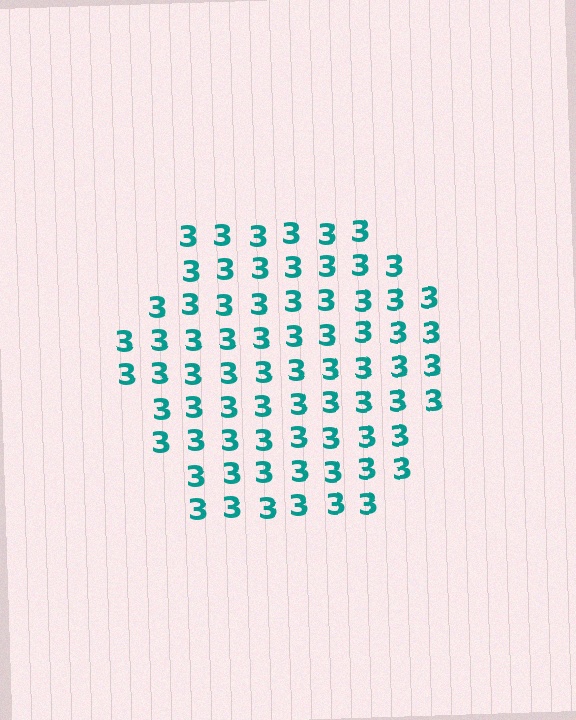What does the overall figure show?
The overall figure shows a hexagon.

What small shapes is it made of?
It is made of small digit 3's.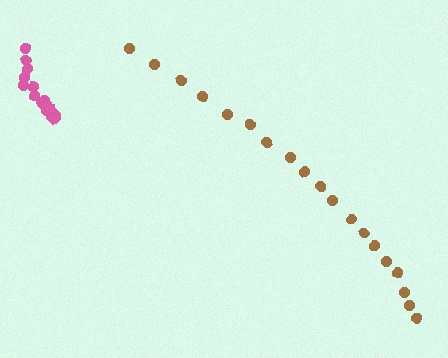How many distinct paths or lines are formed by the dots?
There are 2 distinct paths.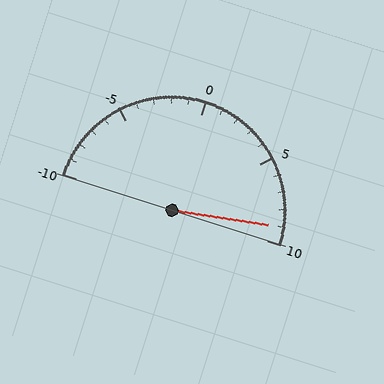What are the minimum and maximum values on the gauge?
The gauge ranges from -10 to 10.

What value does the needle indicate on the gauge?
The needle indicates approximately 9.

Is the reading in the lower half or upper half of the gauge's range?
The reading is in the upper half of the range (-10 to 10).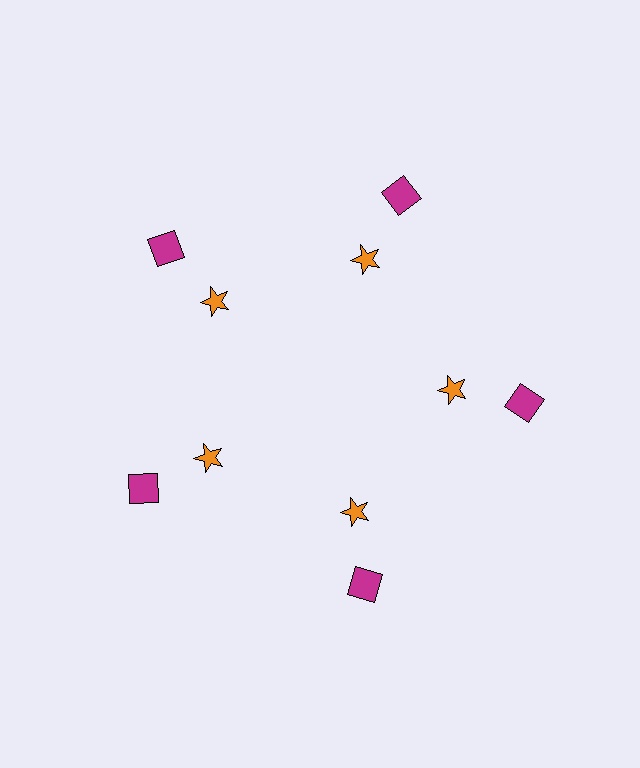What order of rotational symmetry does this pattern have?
This pattern has 5-fold rotational symmetry.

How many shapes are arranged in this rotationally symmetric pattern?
There are 10 shapes, arranged in 5 groups of 2.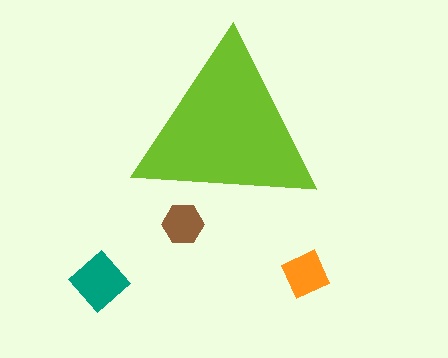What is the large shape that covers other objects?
A lime triangle.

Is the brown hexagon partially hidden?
Yes, the brown hexagon is partially hidden behind the lime triangle.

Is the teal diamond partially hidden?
No, the teal diamond is fully visible.